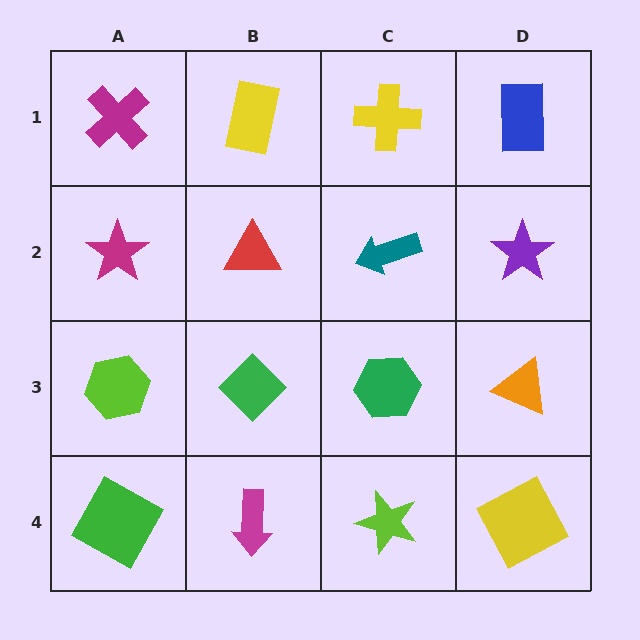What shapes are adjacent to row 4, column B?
A green diamond (row 3, column B), a green square (row 4, column A), a lime star (row 4, column C).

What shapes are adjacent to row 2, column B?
A yellow rectangle (row 1, column B), a green diamond (row 3, column B), a magenta star (row 2, column A), a teal arrow (row 2, column C).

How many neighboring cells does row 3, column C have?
4.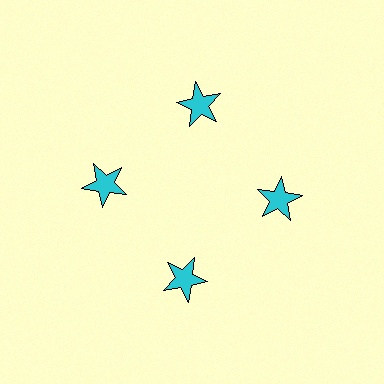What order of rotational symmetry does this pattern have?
This pattern has 4-fold rotational symmetry.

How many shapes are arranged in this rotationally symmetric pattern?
There are 4 shapes, arranged in 4 groups of 1.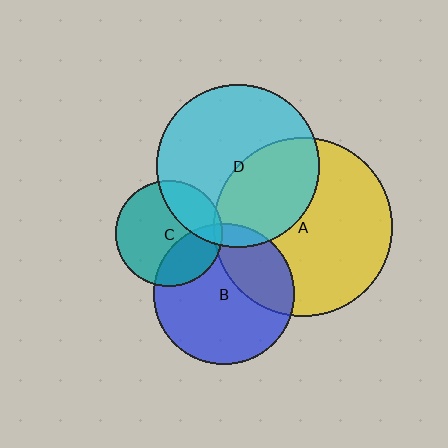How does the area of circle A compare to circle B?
Approximately 1.6 times.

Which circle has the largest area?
Circle A (yellow).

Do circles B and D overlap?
Yes.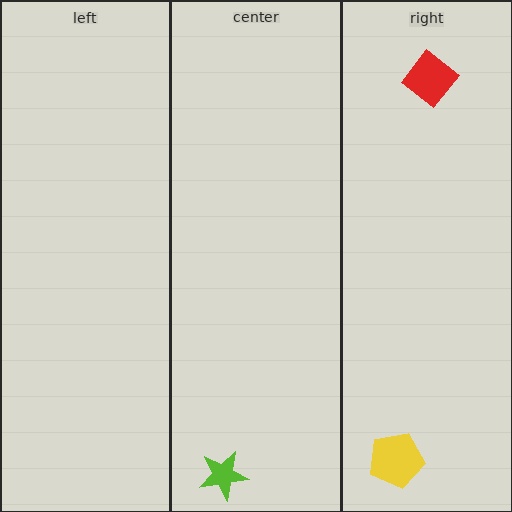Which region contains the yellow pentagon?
The right region.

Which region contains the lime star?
The center region.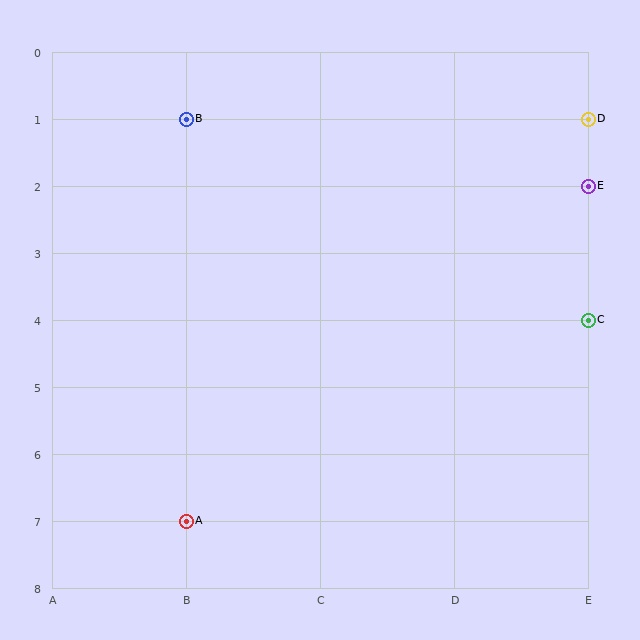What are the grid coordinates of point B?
Point B is at grid coordinates (B, 1).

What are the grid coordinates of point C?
Point C is at grid coordinates (E, 4).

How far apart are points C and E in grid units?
Points C and E are 2 rows apart.